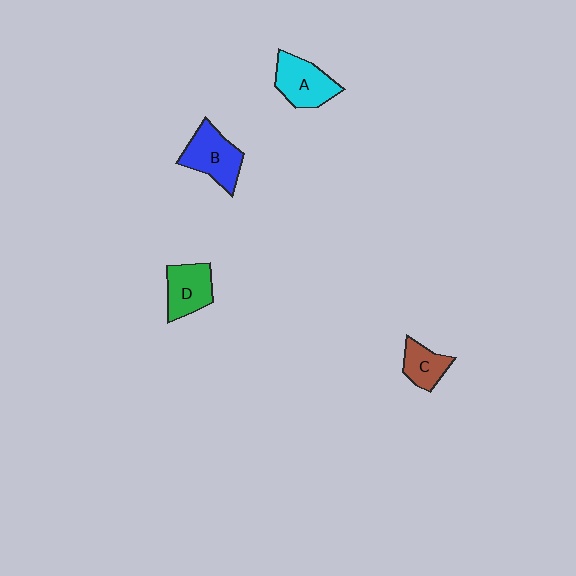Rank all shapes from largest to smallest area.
From largest to smallest: B (blue), A (cyan), D (green), C (brown).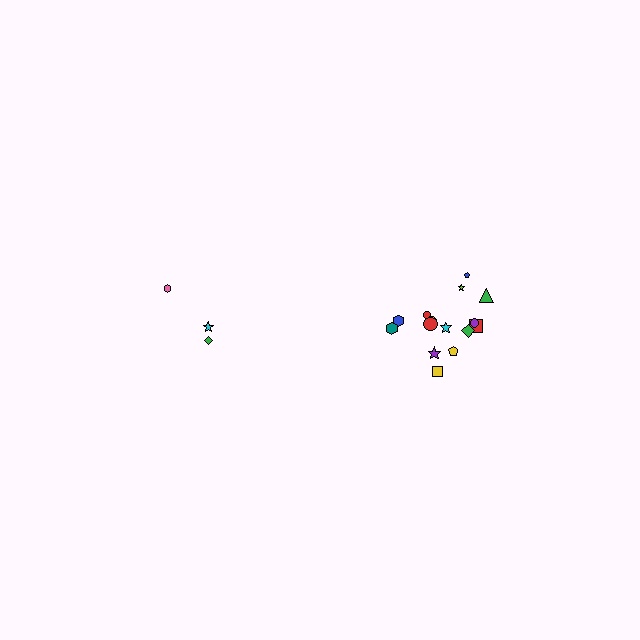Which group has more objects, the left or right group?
The right group.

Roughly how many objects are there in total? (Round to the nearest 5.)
Roughly 20 objects in total.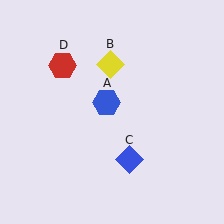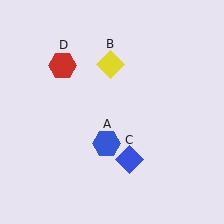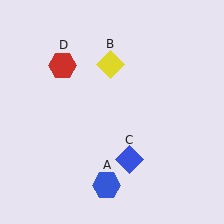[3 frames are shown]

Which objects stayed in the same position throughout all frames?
Yellow diamond (object B) and blue diamond (object C) and red hexagon (object D) remained stationary.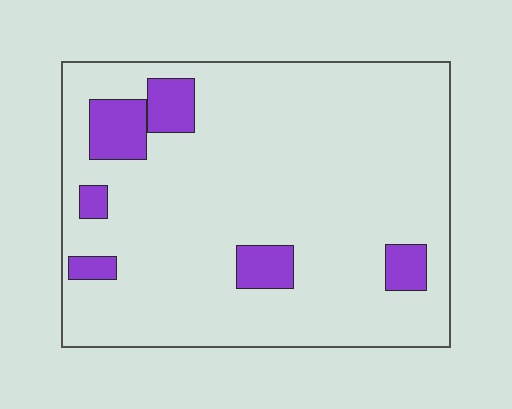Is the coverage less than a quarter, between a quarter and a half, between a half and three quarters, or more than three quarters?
Less than a quarter.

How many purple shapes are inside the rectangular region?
6.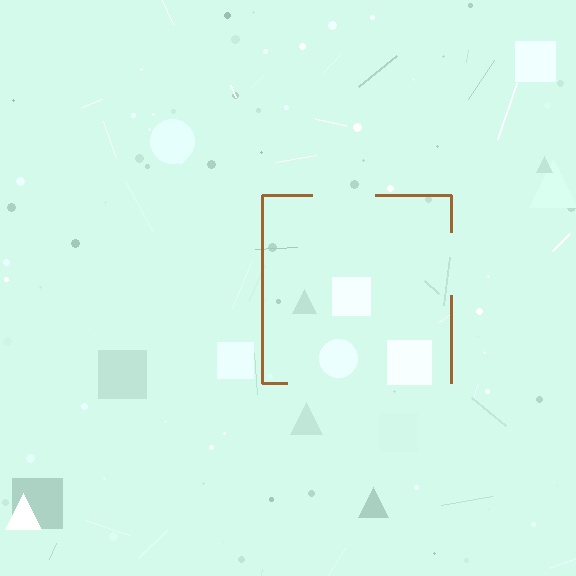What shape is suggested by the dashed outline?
The dashed outline suggests a square.